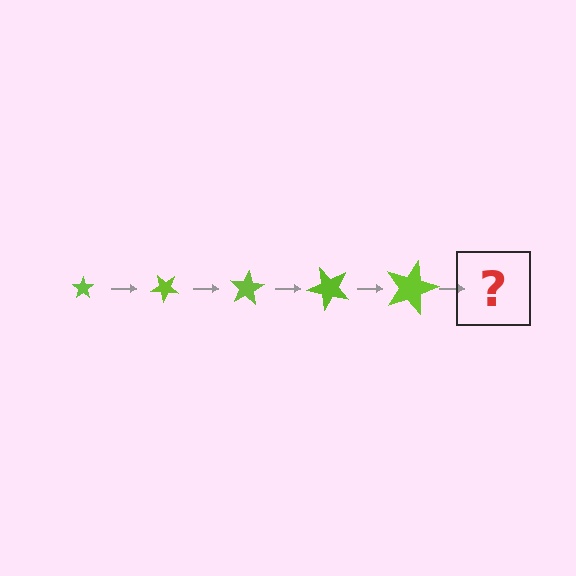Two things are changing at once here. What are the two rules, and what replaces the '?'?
The two rules are that the star grows larger each step and it rotates 40 degrees each step. The '?' should be a star, larger than the previous one and rotated 200 degrees from the start.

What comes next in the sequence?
The next element should be a star, larger than the previous one and rotated 200 degrees from the start.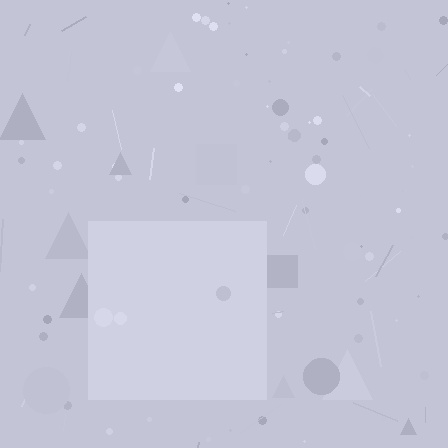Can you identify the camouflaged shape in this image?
The camouflaged shape is a square.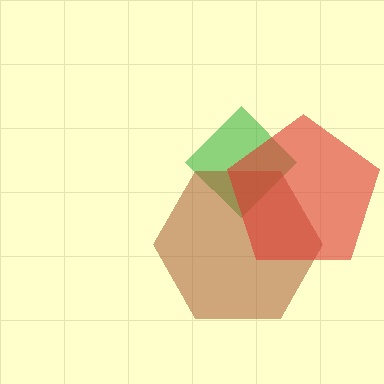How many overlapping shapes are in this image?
There are 3 overlapping shapes in the image.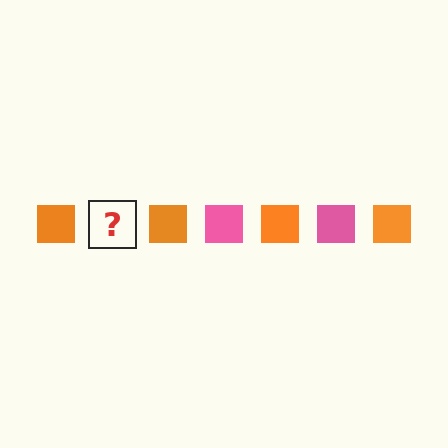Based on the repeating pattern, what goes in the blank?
The blank should be a pink square.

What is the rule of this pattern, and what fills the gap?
The rule is that the pattern cycles through orange, pink squares. The gap should be filled with a pink square.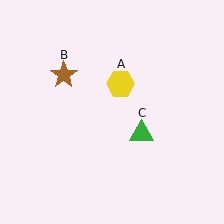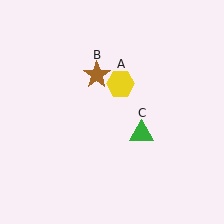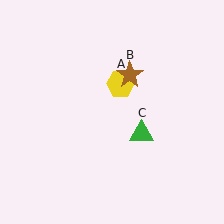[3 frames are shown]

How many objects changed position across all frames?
1 object changed position: brown star (object B).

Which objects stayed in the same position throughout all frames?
Yellow hexagon (object A) and green triangle (object C) remained stationary.